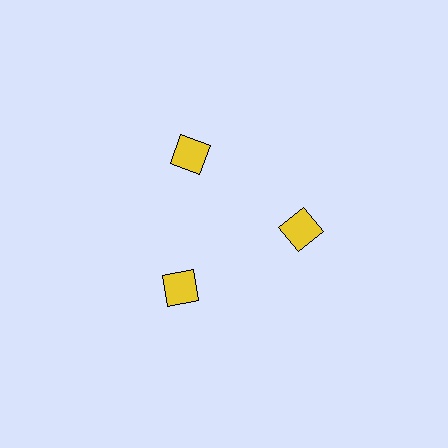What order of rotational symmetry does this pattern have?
This pattern has 3-fold rotational symmetry.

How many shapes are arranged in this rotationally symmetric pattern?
There are 3 shapes, arranged in 3 groups of 1.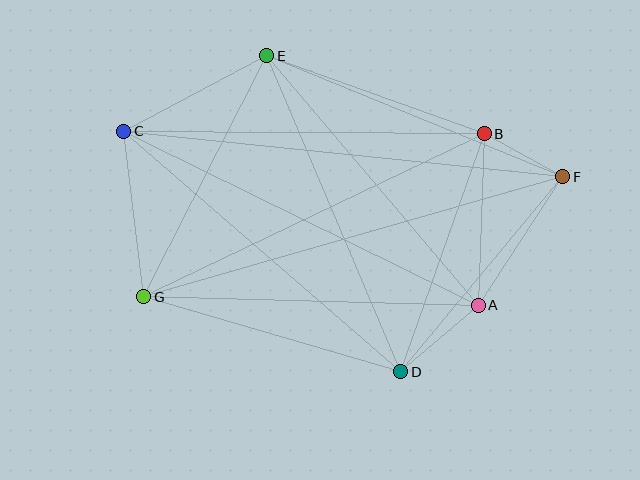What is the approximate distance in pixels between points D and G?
The distance between D and G is approximately 268 pixels.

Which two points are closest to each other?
Points B and F are closest to each other.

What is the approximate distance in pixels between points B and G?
The distance between B and G is approximately 377 pixels.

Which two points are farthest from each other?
Points C and F are farthest from each other.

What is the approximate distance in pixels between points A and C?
The distance between A and C is approximately 395 pixels.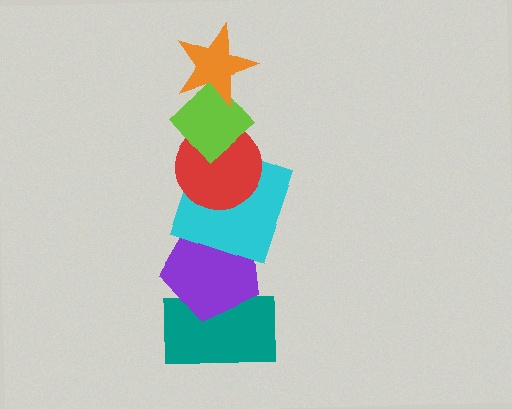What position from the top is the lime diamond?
The lime diamond is 2nd from the top.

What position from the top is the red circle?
The red circle is 3rd from the top.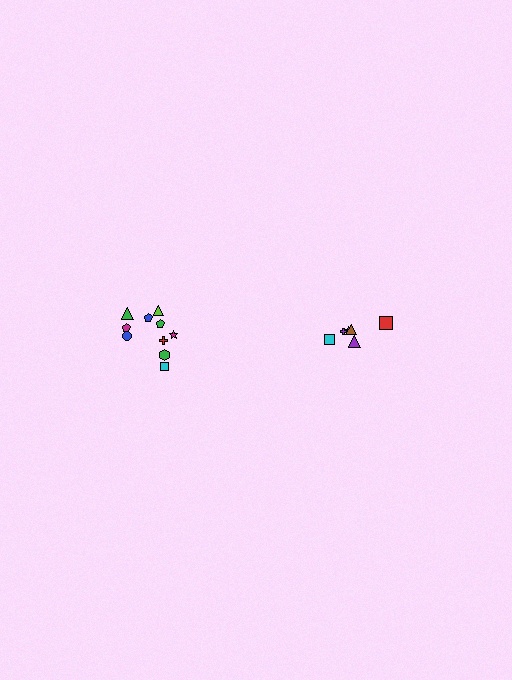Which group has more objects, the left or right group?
The left group.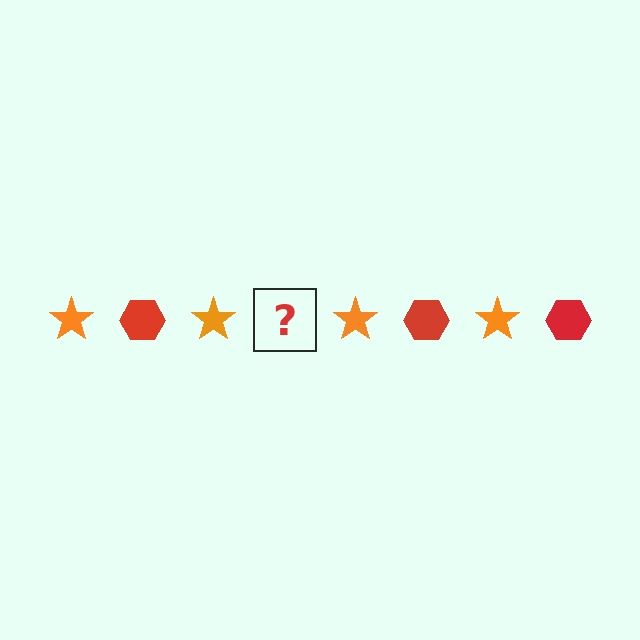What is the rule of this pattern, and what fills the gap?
The rule is that the pattern alternates between orange star and red hexagon. The gap should be filled with a red hexagon.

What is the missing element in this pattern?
The missing element is a red hexagon.